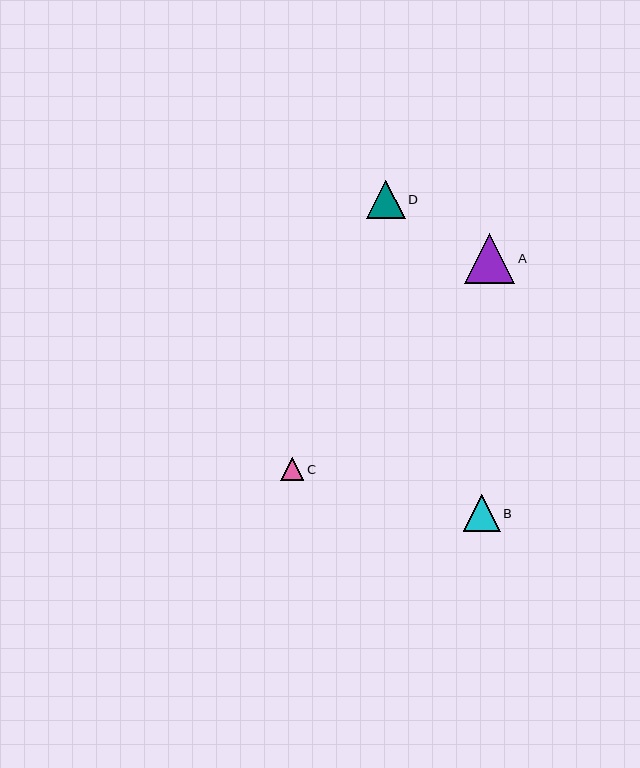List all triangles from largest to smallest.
From largest to smallest: A, D, B, C.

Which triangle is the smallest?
Triangle C is the smallest with a size of approximately 23 pixels.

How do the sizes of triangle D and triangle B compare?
Triangle D and triangle B are approximately the same size.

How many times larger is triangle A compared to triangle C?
Triangle A is approximately 2.1 times the size of triangle C.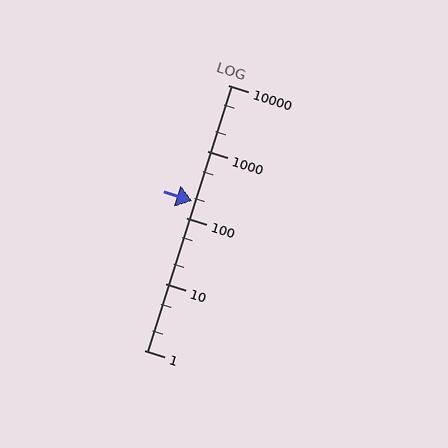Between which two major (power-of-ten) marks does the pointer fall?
The pointer is between 100 and 1000.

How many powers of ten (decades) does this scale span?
The scale spans 4 decades, from 1 to 10000.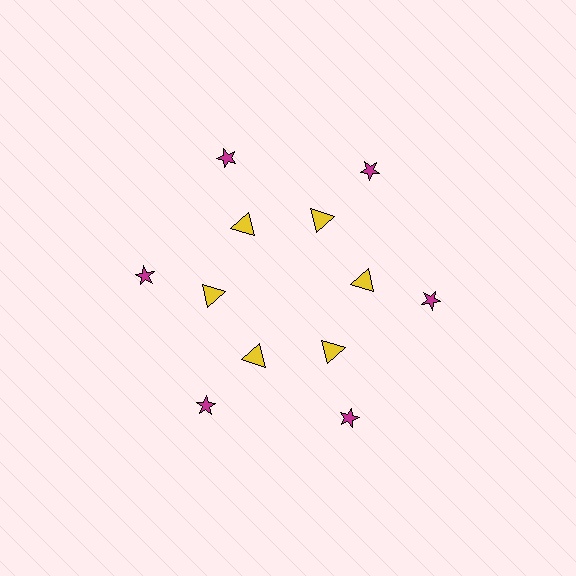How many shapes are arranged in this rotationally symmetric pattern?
There are 12 shapes, arranged in 6 groups of 2.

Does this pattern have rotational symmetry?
Yes, this pattern has 6-fold rotational symmetry. It looks the same after rotating 60 degrees around the center.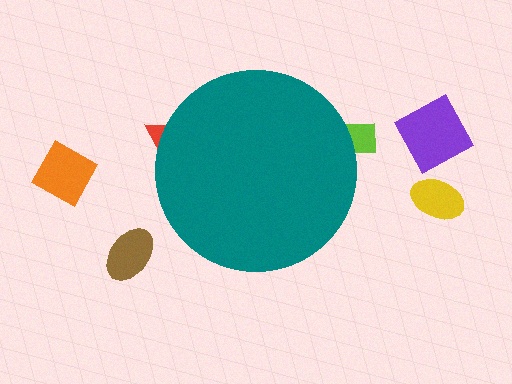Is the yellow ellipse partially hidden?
No, the yellow ellipse is fully visible.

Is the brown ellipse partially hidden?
No, the brown ellipse is fully visible.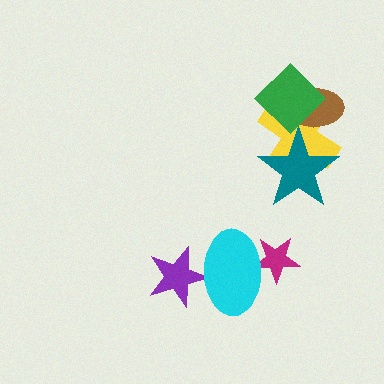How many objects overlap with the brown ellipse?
3 objects overlap with the brown ellipse.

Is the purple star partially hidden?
Yes, it is partially covered by another shape.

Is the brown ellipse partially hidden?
Yes, it is partially covered by another shape.